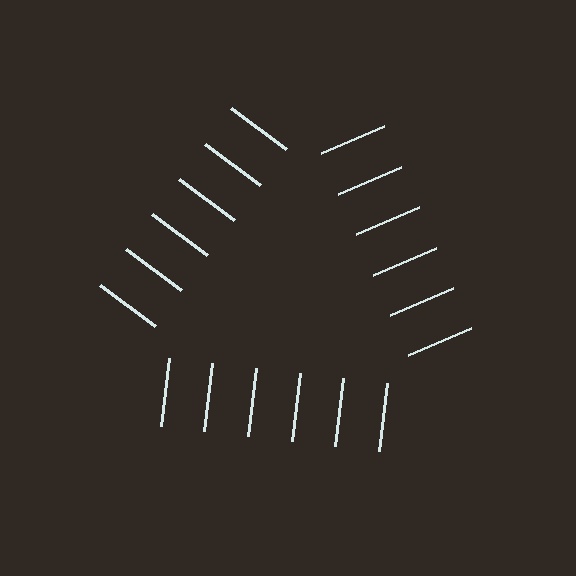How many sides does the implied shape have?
3 sides — the line-ends trace a triangle.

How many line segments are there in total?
18 — 6 along each of the 3 edges.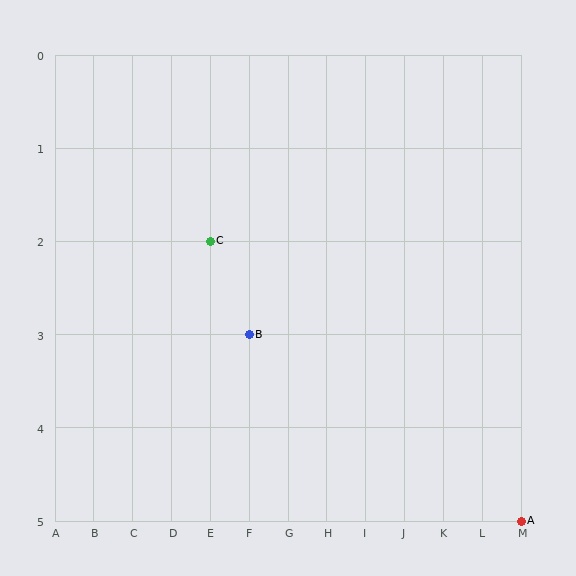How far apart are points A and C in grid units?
Points A and C are 8 columns and 3 rows apart (about 8.5 grid units diagonally).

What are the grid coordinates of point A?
Point A is at grid coordinates (M, 5).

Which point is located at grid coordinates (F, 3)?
Point B is at (F, 3).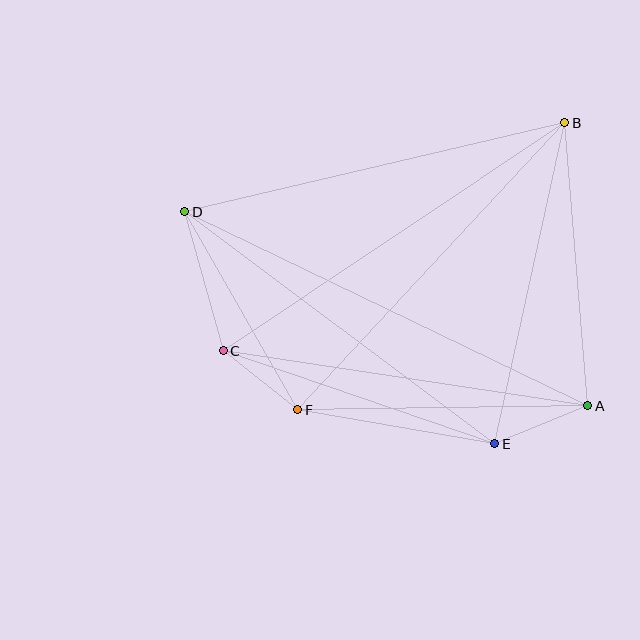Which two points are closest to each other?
Points C and F are closest to each other.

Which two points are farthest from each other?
Points A and D are farthest from each other.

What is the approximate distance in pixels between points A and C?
The distance between A and C is approximately 369 pixels.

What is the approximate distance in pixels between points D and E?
The distance between D and E is approximately 387 pixels.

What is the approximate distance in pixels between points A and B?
The distance between A and B is approximately 284 pixels.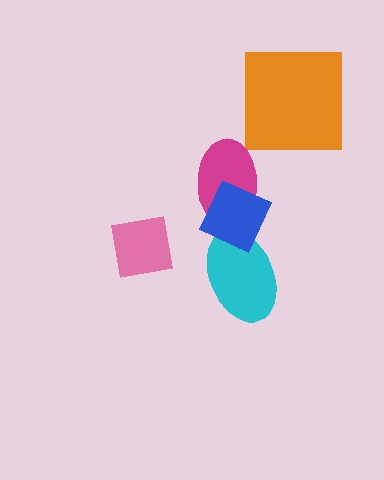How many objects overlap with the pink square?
0 objects overlap with the pink square.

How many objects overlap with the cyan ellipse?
1 object overlaps with the cyan ellipse.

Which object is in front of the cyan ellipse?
The blue diamond is in front of the cyan ellipse.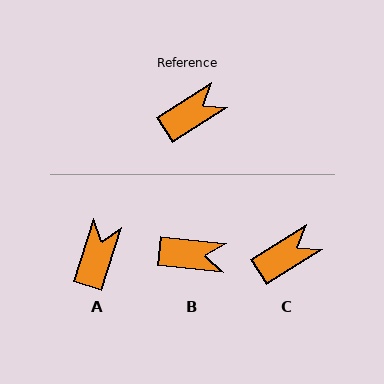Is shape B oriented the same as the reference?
No, it is off by about 39 degrees.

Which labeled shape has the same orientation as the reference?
C.